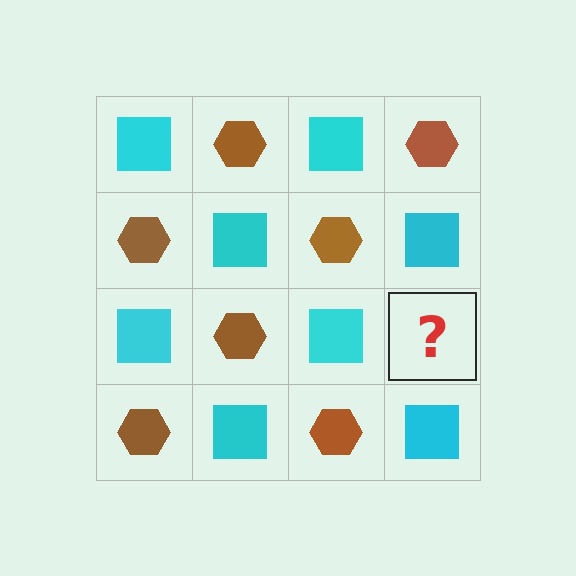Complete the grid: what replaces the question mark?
The question mark should be replaced with a brown hexagon.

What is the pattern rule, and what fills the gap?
The rule is that it alternates cyan square and brown hexagon in a checkerboard pattern. The gap should be filled with a brown hexagon.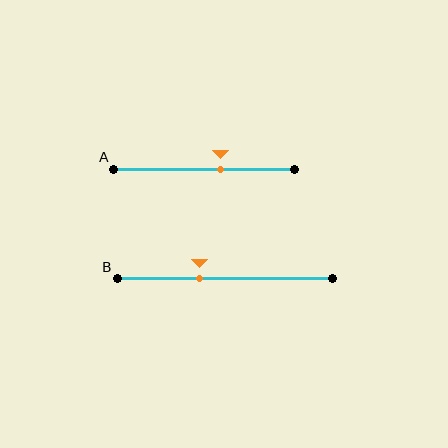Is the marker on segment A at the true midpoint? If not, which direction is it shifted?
No, the marker on segment A is shifted to the right by about 9% of the segment length.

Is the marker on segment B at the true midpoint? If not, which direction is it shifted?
No, the marker on segment B is shifted to the left by about 12% of the segment length.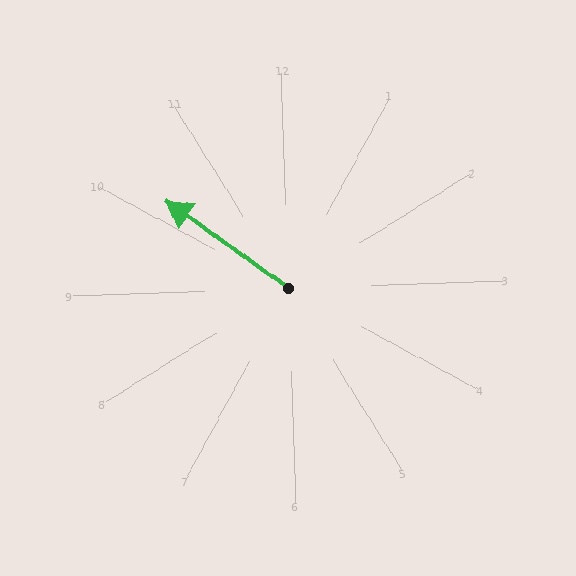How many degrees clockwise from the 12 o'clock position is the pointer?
Approximately 308 degrees.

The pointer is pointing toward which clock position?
Roughly 10 o'clock.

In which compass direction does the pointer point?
Northwest.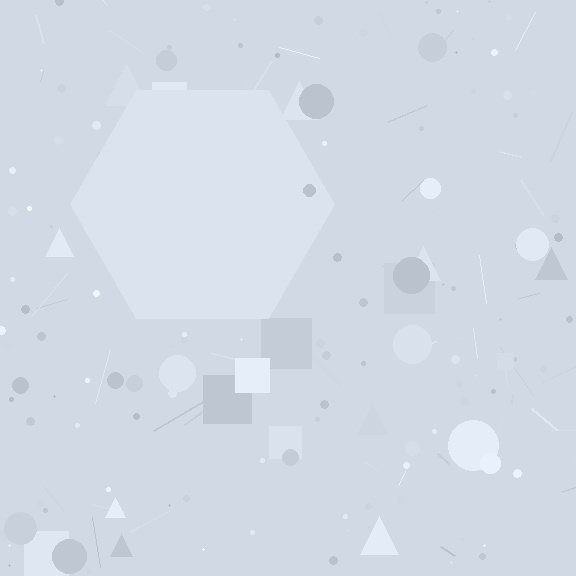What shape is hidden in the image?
A hexagon is hidden in the image.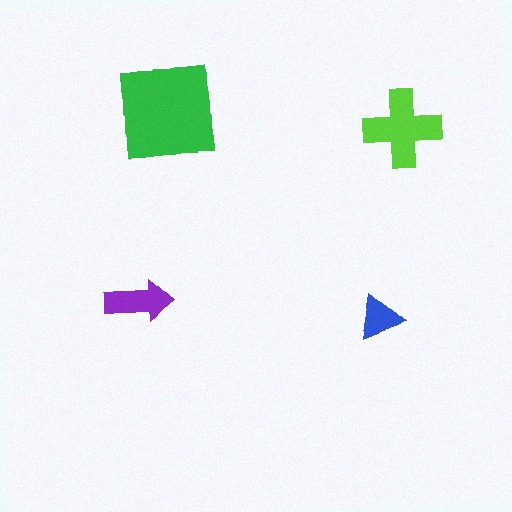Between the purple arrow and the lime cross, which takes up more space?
The lime cross.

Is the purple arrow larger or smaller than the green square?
Smaller.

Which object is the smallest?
The blue triangle.